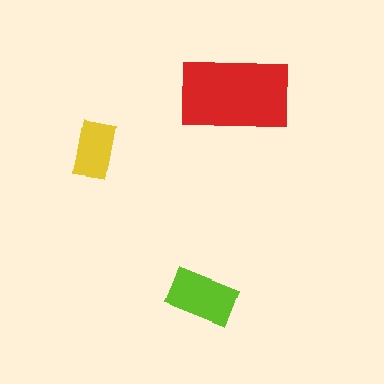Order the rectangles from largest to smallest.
the red one, the lime one, the yellow one.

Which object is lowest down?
The lime rectangle is bottommost.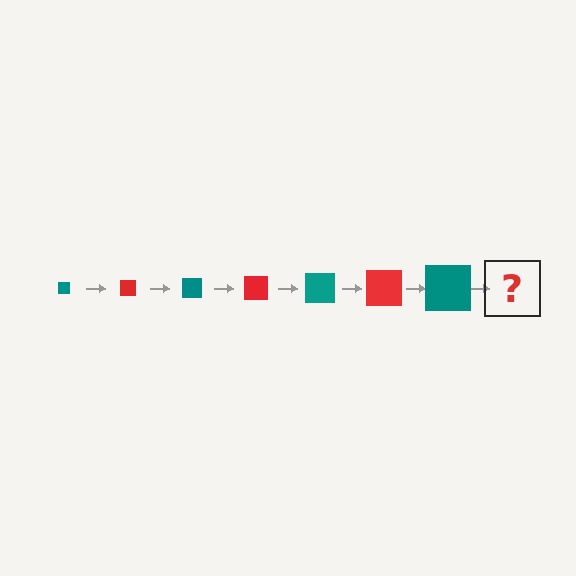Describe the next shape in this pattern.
It should be a red square, larger than the previous one.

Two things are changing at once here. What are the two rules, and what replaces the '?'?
The two rules are that the square grows larger each step and the color cycles through teal and red. The '?' should be a red square, larger than the previous one.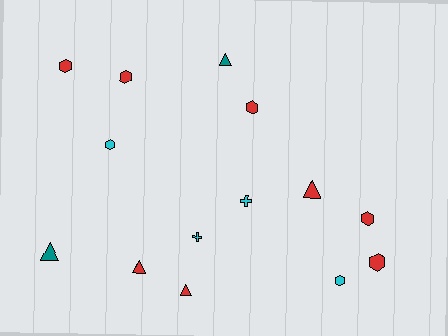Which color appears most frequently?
Red, with 8 objects.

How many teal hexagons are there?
There are no teal hexagons.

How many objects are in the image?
There are 14 objects.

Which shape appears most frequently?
Hexagon, with 7 objects.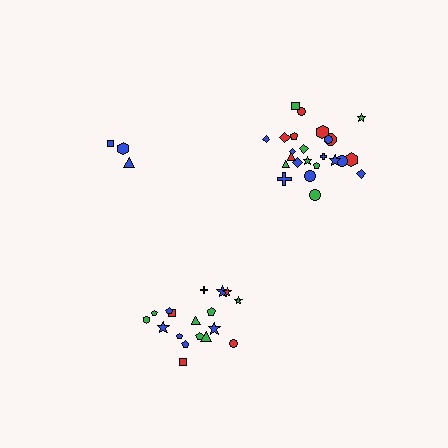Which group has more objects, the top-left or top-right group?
The top-right group.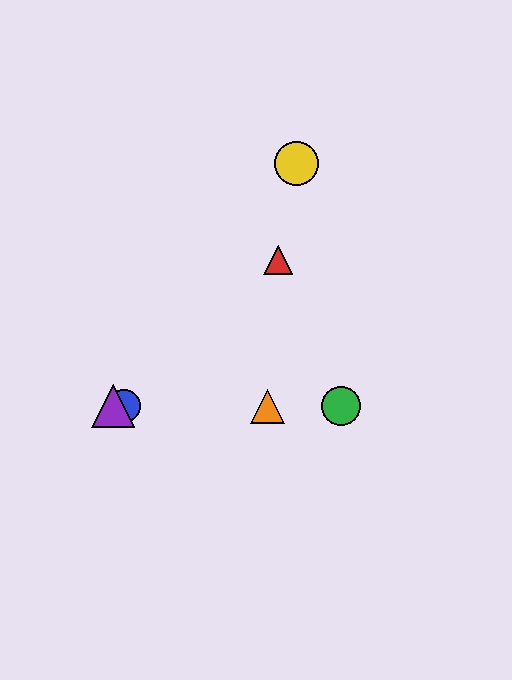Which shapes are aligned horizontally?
The blue circle, the green circle, the purple triangle, the orange triangle are aligned horizontally.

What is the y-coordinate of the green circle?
The green circle is at y≈406.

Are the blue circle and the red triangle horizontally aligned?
No, the blue circle is at y≈406 and the red triangle is at y≈260.